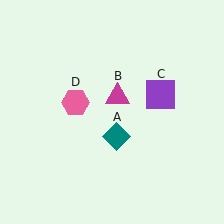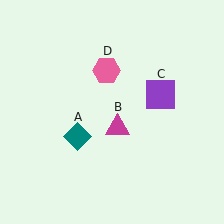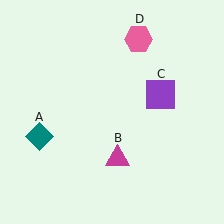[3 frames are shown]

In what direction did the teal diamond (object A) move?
The teal diamond (object A) moved left.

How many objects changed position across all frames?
3 objects changed position: teal diamond (object A), magenta triangle (object B), pink hexagon (object D).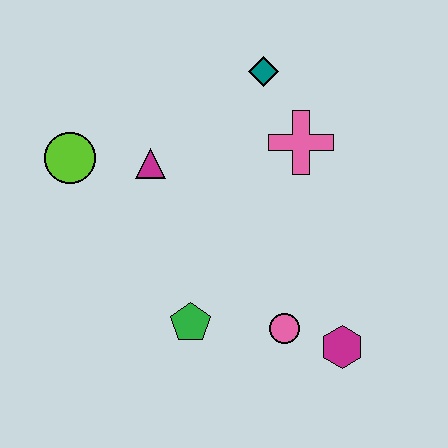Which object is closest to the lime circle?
The magenta triangle is closest to the lime circle.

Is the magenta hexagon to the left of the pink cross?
No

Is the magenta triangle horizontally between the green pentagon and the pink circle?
No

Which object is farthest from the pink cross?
The lime circle is farthest from the pink cross.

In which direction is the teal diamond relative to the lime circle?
The teal diamond is to the right of the lime circle.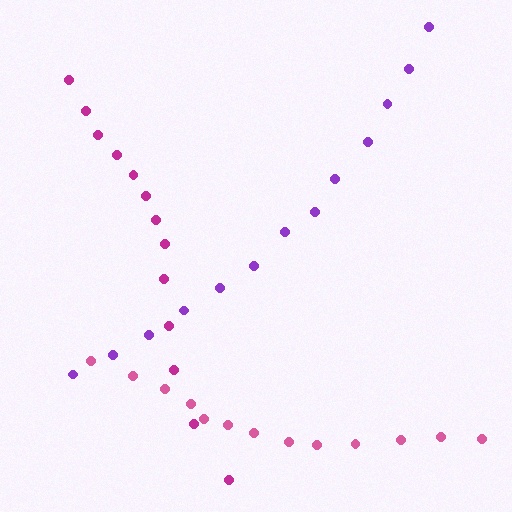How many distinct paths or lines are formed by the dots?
There are 3 distinct paths.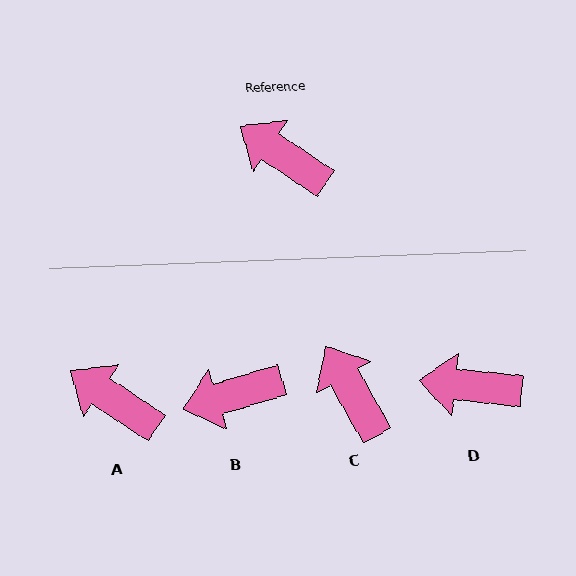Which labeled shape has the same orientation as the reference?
A.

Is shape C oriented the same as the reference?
No, it is off by about 27 degrees.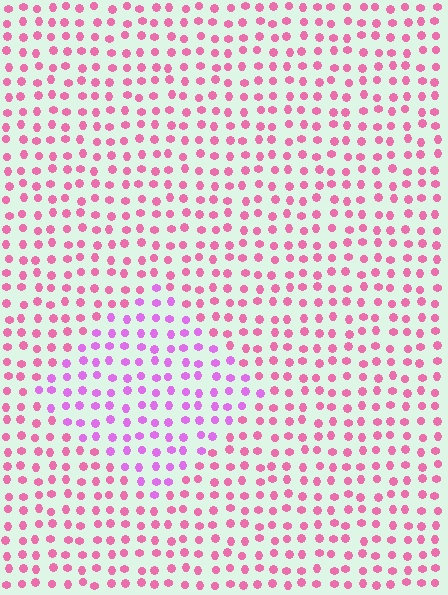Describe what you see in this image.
The image is filled with small pink elements in a uniform arrangement. A diamond-shaped region is visible where the elements are tinted to a slightly different hue, forming a subtle color boundary.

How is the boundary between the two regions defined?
The boundary is defined purely by a slight shift in hue (about 36 degrees). Spacing, size, and orientation are identical on both sides.